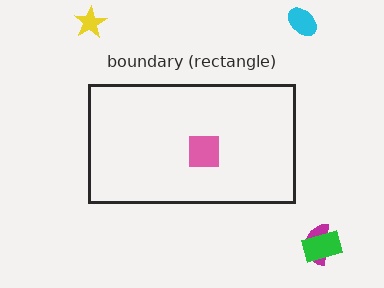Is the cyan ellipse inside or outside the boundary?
Outside.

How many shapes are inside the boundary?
1 inside, 4 outside.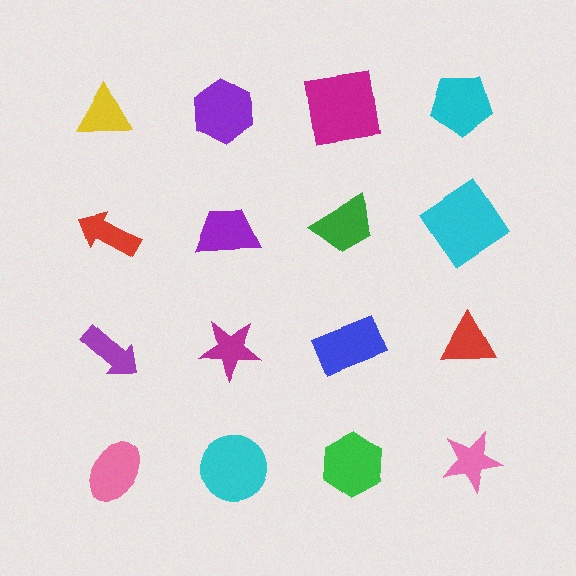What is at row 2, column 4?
A cyan diamond.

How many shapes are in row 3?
4 shapes.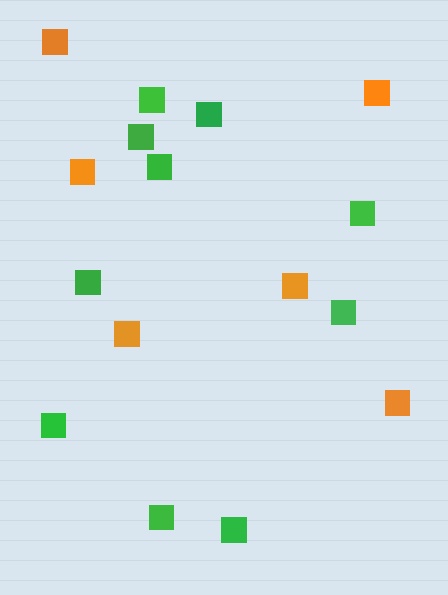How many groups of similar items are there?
There are 2 groups: one group of orange squares (6) and one group of green squares (10).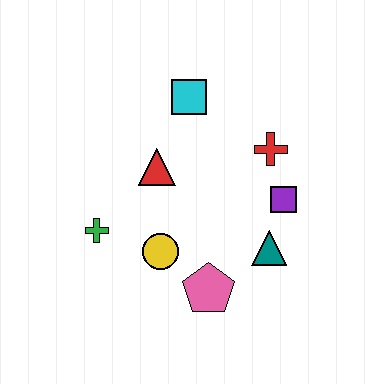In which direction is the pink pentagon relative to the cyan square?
The pink pentagon is below the cyan square.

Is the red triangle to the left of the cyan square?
Yes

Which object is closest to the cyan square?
The red triangle is closest to the cyan square.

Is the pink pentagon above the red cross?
No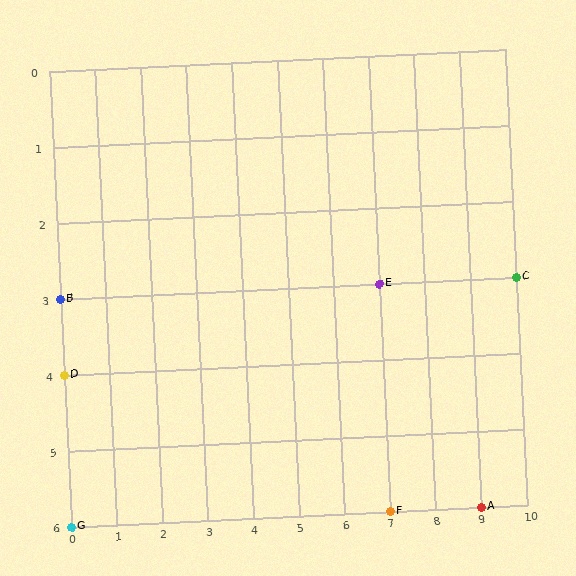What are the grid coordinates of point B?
Point B is at grid coordinates (0, 3).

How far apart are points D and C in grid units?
Points D and C are 10 columns and 1 row apart (about 10.0 grid units diagonally).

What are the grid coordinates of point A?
Point A is at grid coordinates (9, 6).